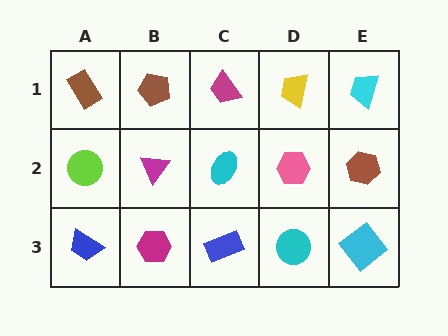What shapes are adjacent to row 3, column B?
A magenta triangle (row 2, column B), a blue trapezoid (row 3, column A), a blue rectangle (row 3, column C).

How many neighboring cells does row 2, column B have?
4.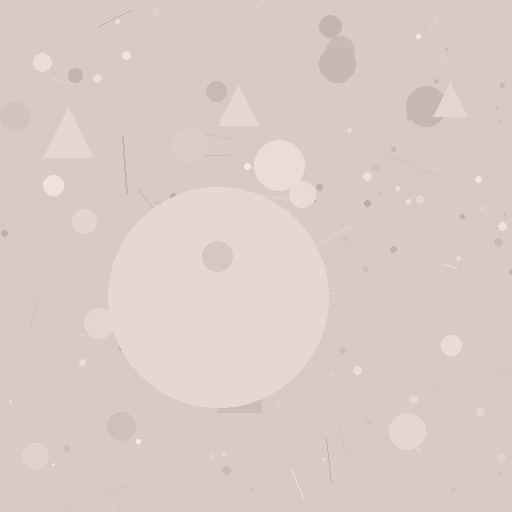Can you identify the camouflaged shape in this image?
The camouflaged shape is a circle.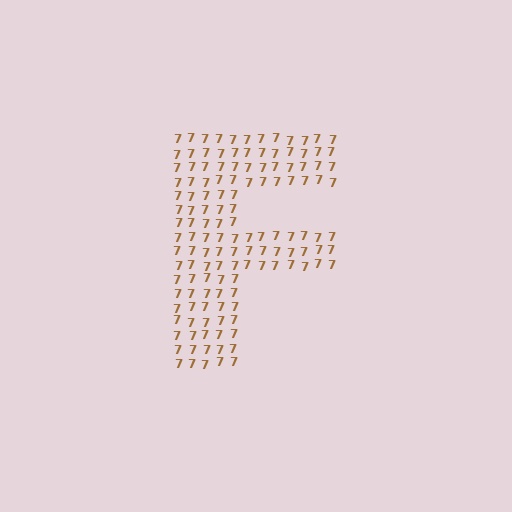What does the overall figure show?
The overall figure shows the letter F.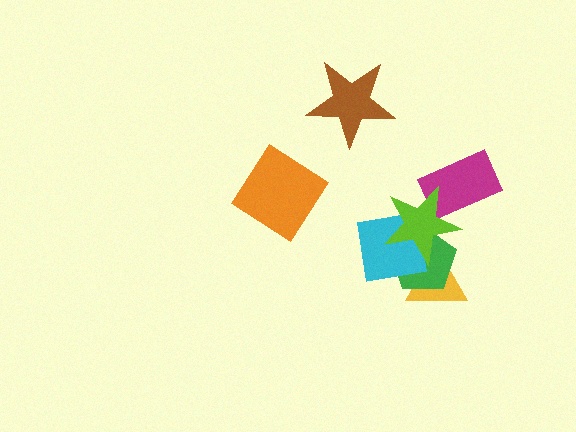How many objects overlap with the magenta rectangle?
1 object overlaps with the magenta rectangle.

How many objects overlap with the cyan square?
3 objects overlap with the cyan square.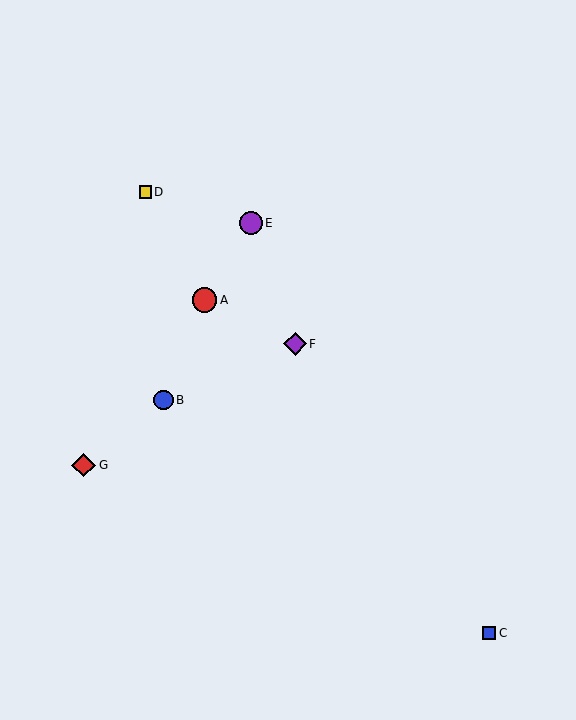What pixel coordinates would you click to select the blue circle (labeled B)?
Click at (163, 400) to select the blue circle B.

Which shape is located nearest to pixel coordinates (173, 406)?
The blue circle (labeled B) at (163, 400) is nearest to that location.